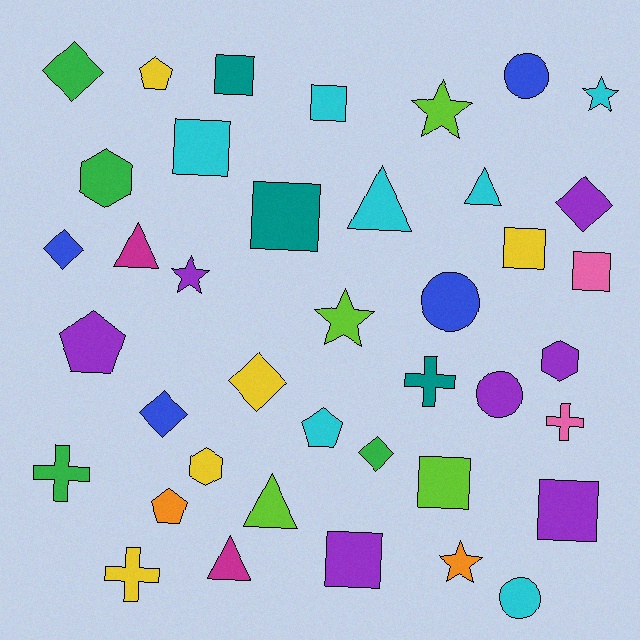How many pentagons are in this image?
There are 4 pentagons.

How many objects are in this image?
There are 40 objects.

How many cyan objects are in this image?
There are 7 cyan objects.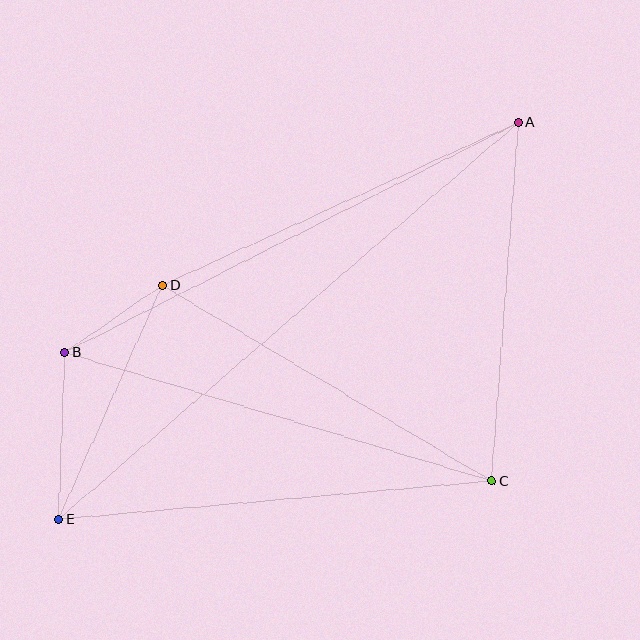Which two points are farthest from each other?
Points A and E are farthest from each other.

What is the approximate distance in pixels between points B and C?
The distance between B and C is approximately 445 pixels.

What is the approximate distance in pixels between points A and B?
The distance between A and B is approximately 508 pixels.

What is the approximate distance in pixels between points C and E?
The distance between C and E is approximately 434 pixels.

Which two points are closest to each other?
Points B and D are closest to each other.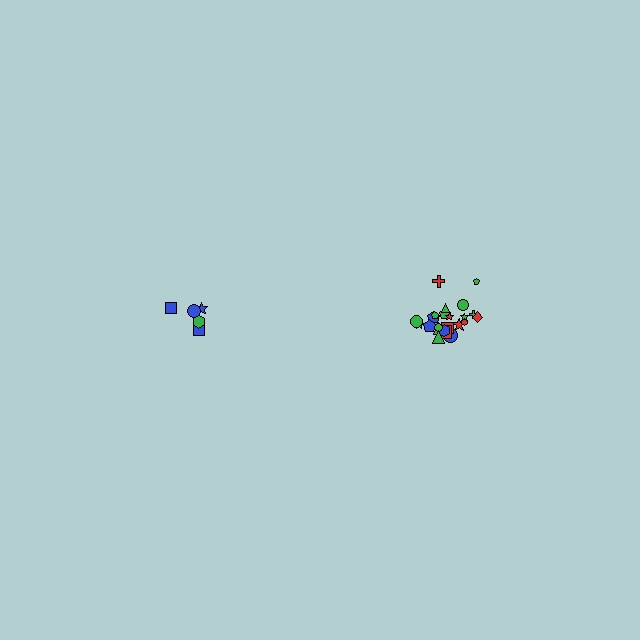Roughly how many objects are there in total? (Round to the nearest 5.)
Roughly 30 objects in total.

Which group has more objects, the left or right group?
The right group.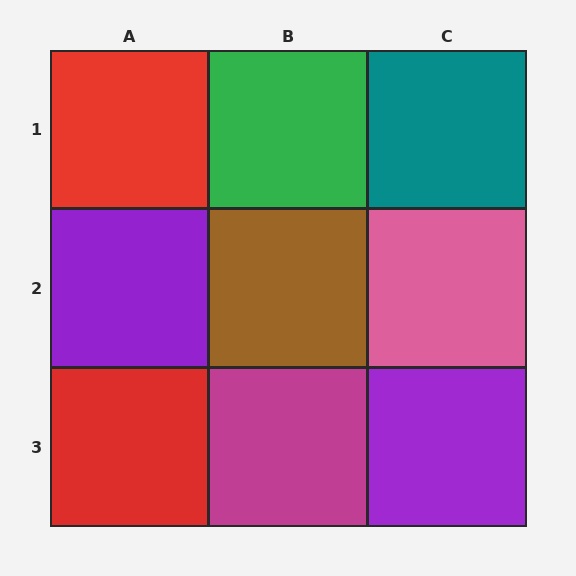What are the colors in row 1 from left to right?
Red, green, teal.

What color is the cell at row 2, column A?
Purple.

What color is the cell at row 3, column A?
Red.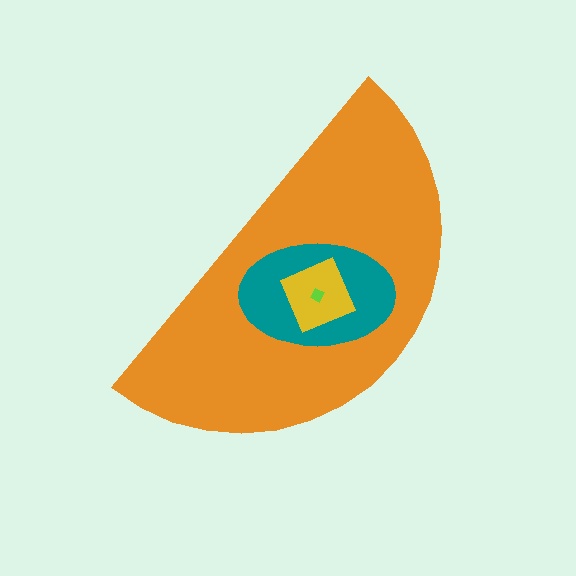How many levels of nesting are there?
4.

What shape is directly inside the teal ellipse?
The yellow square.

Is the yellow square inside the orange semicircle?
Yes.